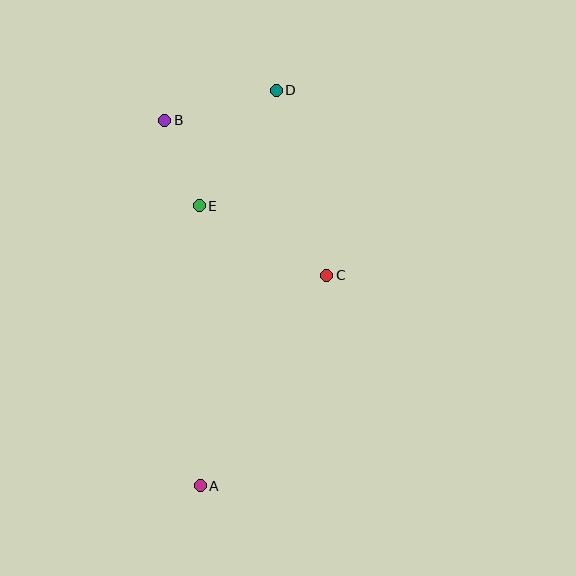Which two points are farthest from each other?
Points A and D are farthest from each other.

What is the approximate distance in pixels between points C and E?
The distance between C and E is approximately 145 pixels.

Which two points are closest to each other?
Points B and E are closest to each other.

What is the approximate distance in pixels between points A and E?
The distance between A and E is approximately 280 pixels.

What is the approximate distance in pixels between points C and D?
The distance between C and D is approximately 192 pixels.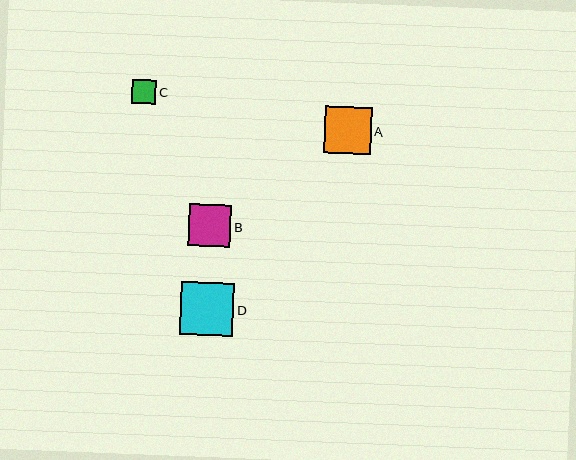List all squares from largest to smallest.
From largest to smallest: D, A, B, C.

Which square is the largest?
Square D is the largest with a size of approximately 53 pixels.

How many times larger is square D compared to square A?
Square D is approximately 1.1 times the size of square A.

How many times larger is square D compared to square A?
Square D is approximately 1.1 times the size of square A.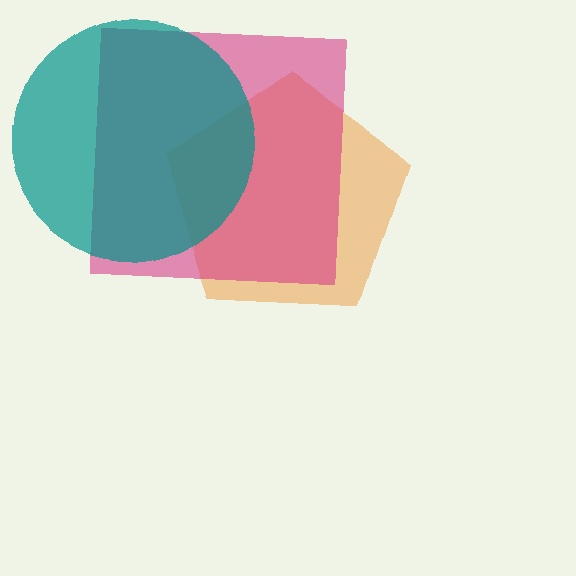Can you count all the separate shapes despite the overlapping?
Yes, there are 3 separate shapes.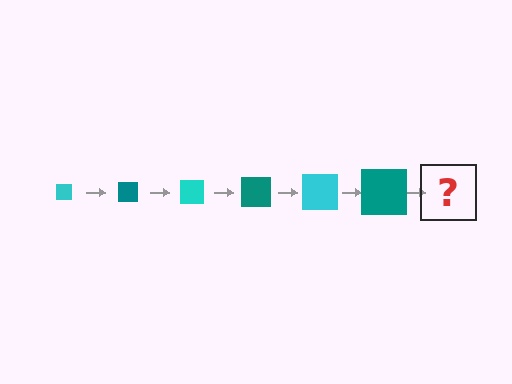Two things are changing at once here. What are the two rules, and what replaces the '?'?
The two rules are that the square grows larger each step and the color cycles through cyan and teal. The '?' should be a cyan square, larger than the previous one.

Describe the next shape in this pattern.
It should be a cyan square, larger than the previous one.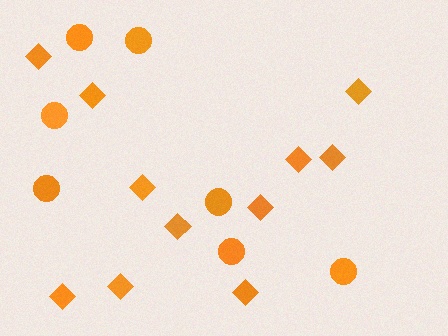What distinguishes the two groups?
There are 2 groups: one group of diamonds (11) and one group of circles (7).